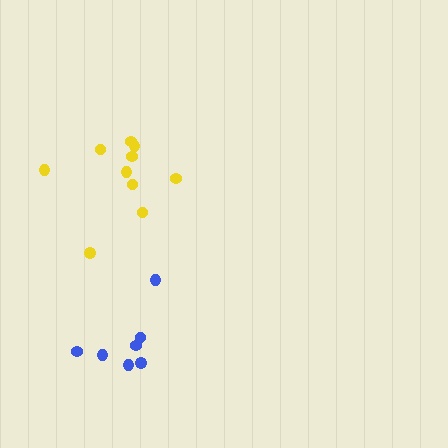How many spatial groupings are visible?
There are 2 spatial groupings.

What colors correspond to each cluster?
The clusters are colored: blue, yellow.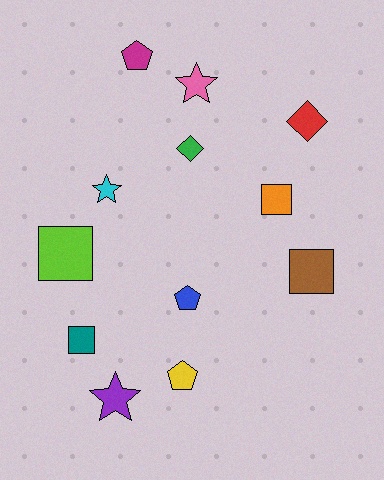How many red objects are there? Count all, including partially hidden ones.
There is 1 red object.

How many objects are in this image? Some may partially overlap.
There are 12 objects.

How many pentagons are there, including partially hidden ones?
There are 3 pentagons.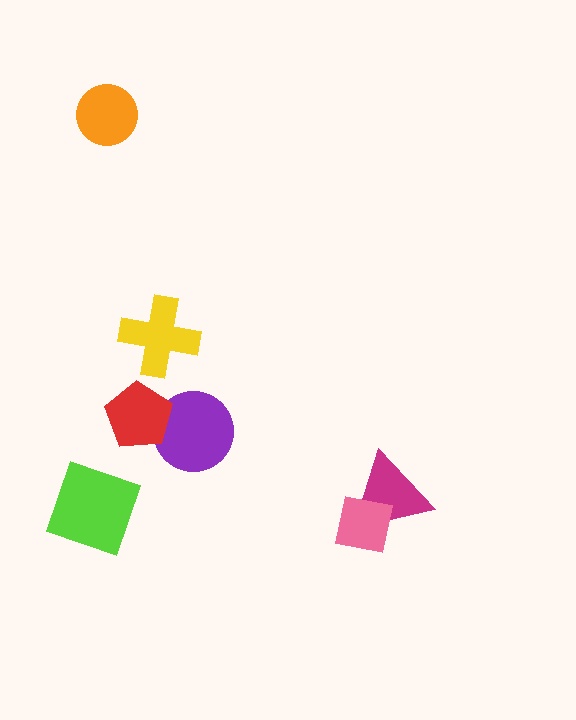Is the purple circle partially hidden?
Yes, it is partially covered by another shape.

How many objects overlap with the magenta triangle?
1 object overlaps with the magenta triangle.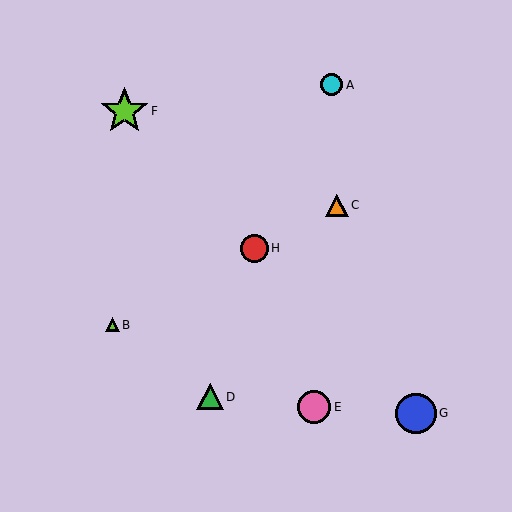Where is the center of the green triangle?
The center of the green triangle is at (210, 397).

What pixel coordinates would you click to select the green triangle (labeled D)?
Click at (210, 397) to select the green triangle D.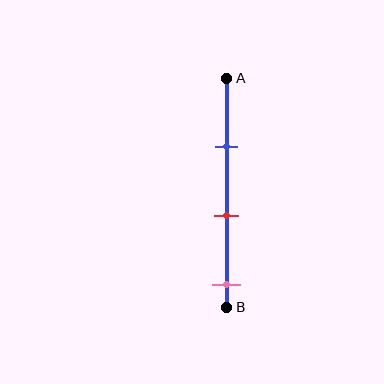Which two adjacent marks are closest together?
The blue and red marks are the closest adjacent pair.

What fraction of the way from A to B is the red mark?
The red mark is approximately 60% (0.6) of the way from A to B.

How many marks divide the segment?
There are 3 marks dividing the segment.